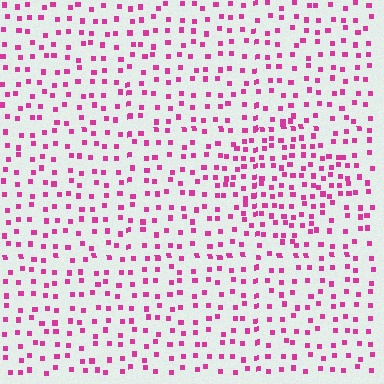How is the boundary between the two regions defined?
The boundary is defined by a change in element density (approximately 1.7x ratio). All elements are the same color, size, and shape.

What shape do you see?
I see a diamond.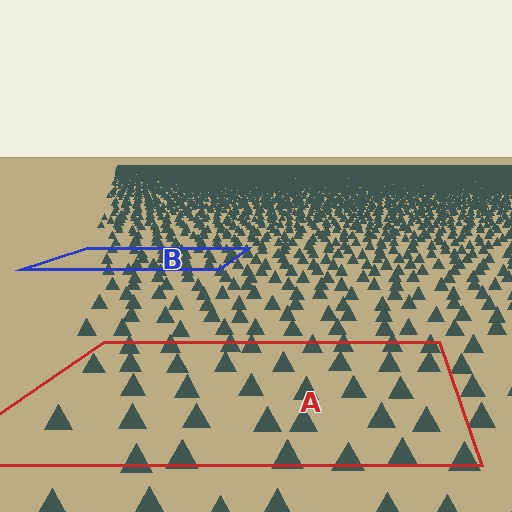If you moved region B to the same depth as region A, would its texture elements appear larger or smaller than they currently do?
They would appear larger. At a closer depth, the same texture elements are projected at a bigger on-screen size.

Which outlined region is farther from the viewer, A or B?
Region B is farther from the viewer — the texture elements inside it appear smaller and more densely packed.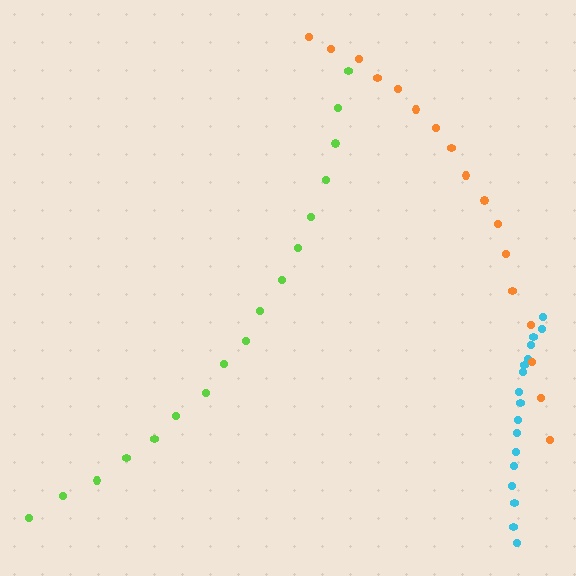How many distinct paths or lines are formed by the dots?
There are 3 distinct paths.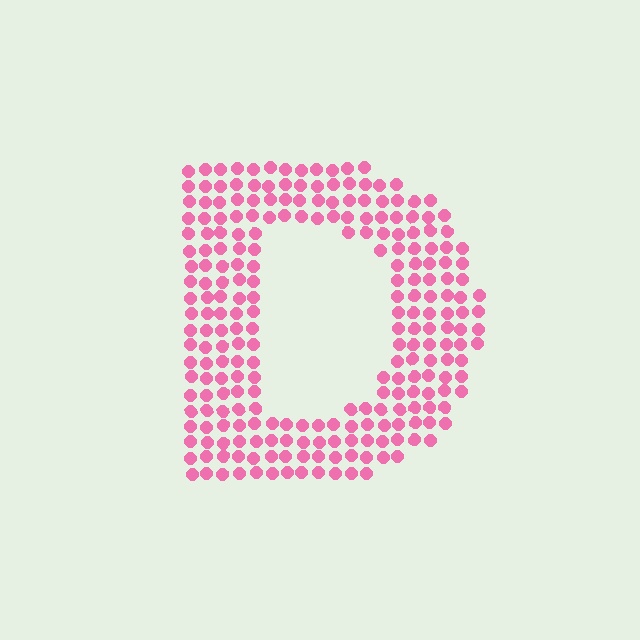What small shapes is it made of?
It is made of small circles.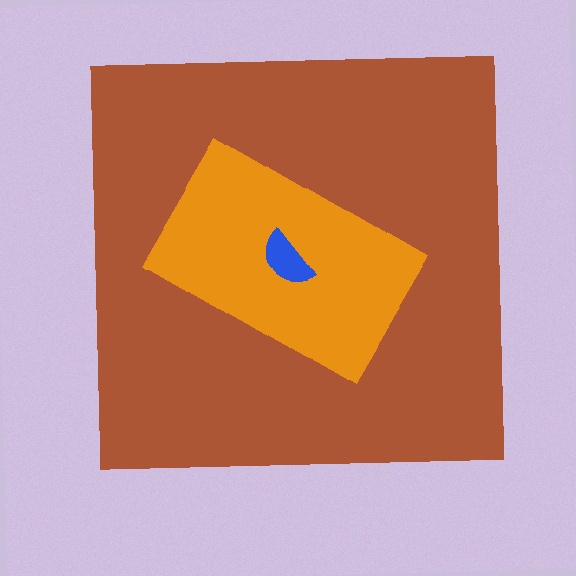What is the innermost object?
The blue semicircle.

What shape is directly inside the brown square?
The orange rectangle.